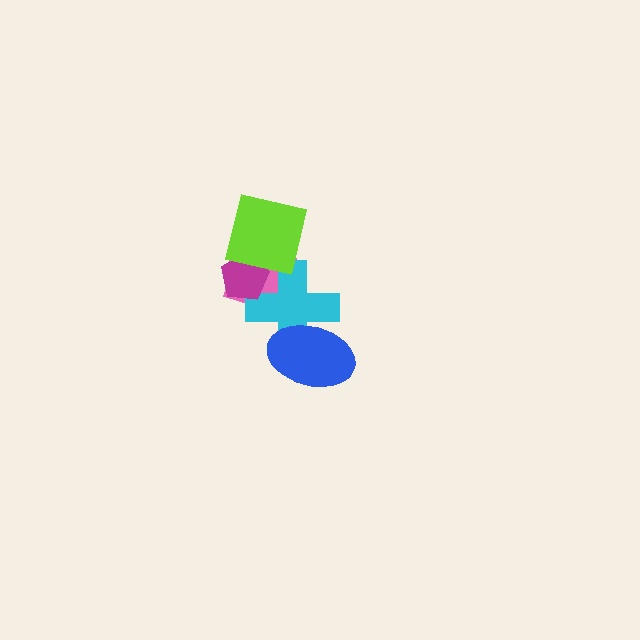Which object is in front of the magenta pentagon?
The lime square is in front of the magenta pentagon.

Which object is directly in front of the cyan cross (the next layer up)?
The magenta pentagon is directly in front of the cyan cross.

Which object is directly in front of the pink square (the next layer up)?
The cyan cross is directly in front of the pink square.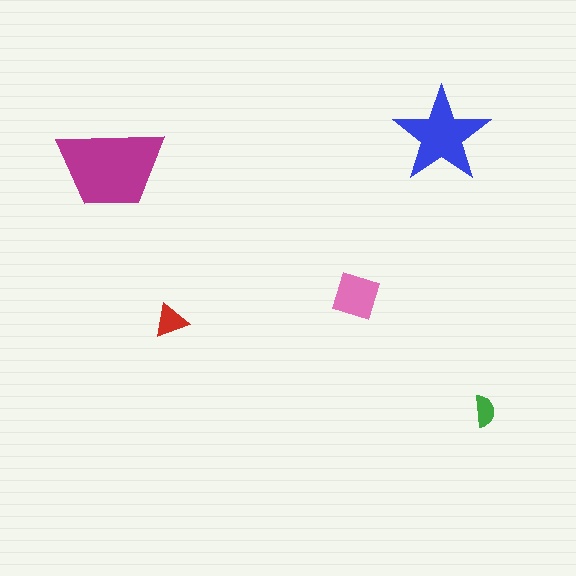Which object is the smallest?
The green semicircle.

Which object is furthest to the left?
The magenta trapezoid is leftmost.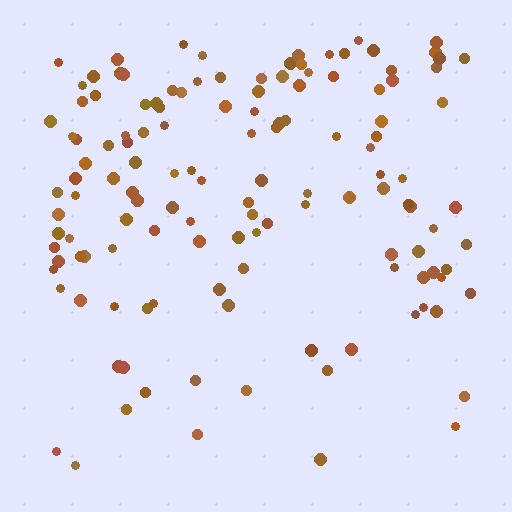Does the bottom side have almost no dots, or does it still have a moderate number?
Still a moderate number, just noticeably fewer than the top.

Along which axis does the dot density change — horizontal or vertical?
Vertical.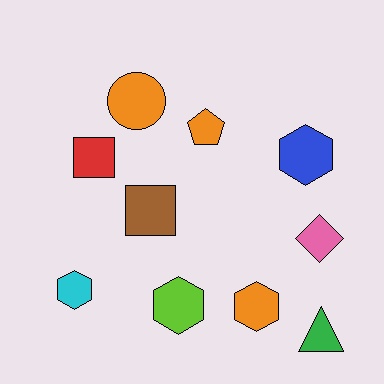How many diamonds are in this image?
There is 1 diamond.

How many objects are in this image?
There are 10 objects.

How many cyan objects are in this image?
There is 1 cyan object.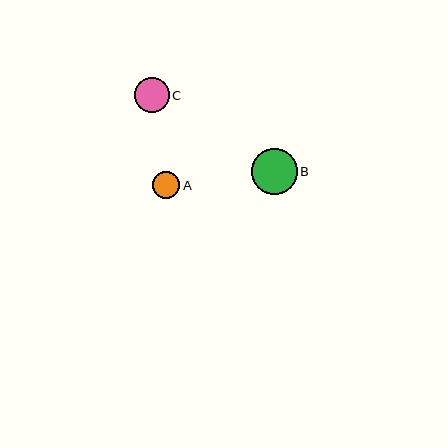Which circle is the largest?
Circle B is the largest with a size of approximately 46 pixels.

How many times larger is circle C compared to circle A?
Circle C is approximately 1.3 times the size of circle A.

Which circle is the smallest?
Circle A is the smallest with a size of approximately 27 pixels.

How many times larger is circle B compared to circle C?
Circle B is approximately 1.3 times the size of circle C.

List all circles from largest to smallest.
From largest to smallest: B, C, A.